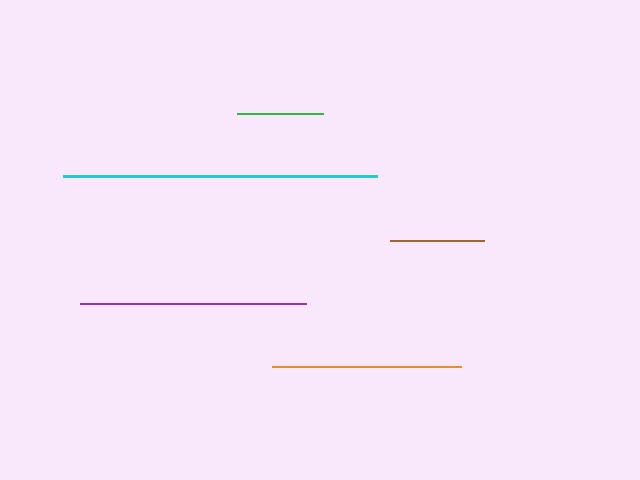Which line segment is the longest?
The cyan line is the longest at approximately 314 pixels.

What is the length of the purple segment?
The purple segment is approximately 226 pixels long.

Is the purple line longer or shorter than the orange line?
The purple line is longer than the orange line.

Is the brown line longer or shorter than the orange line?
The orange line is longer than the brown line.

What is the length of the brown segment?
The brown segment is approximately 94 pixels long.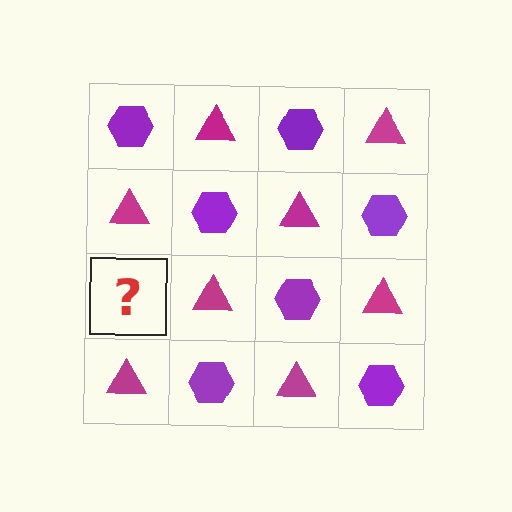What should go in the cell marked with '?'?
The missing cell should contain a purple hexagon.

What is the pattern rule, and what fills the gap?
The rule is that it alternates purple hexagon and magenta triangle in a checkerboard pattern. The gap should be filled with a purple hexagon.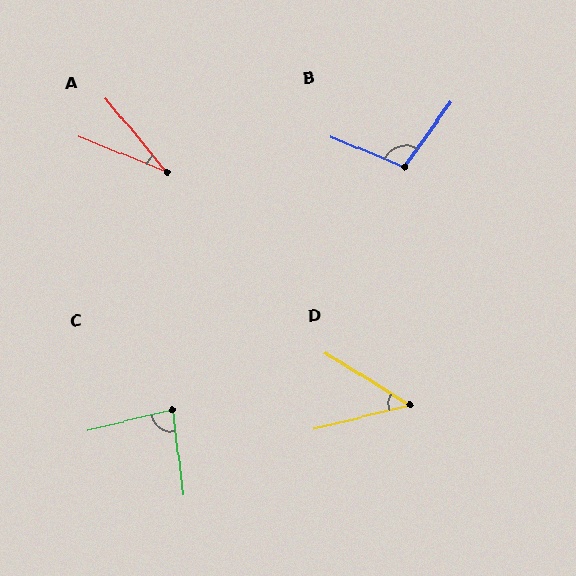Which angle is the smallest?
A, at approximately 29 degrees.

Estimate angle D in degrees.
Approximately 46 degrees.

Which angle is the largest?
B, at approximately 103 degrees.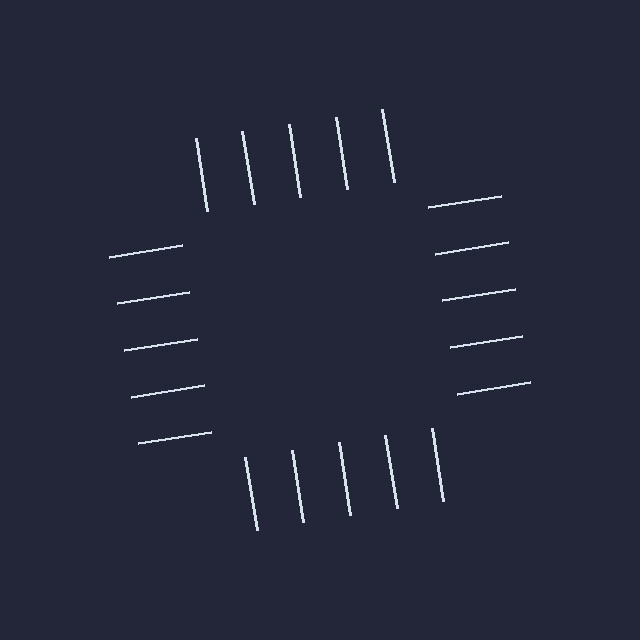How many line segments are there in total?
20 — 5 along each of the 4 edges.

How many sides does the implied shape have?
4 sides — the line-ends trace a square.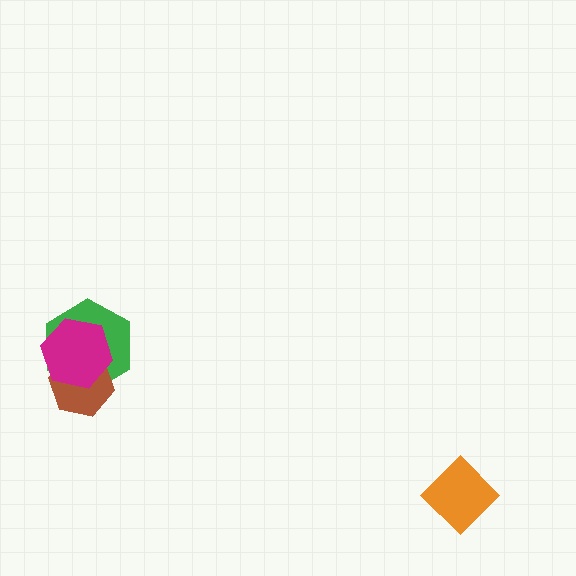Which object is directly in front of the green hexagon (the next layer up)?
The brown hexagon is directly in front of the green hexagon.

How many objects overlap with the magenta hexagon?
2 objects overlap with the magenta hexagon.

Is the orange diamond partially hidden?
No, no other shape covers it.